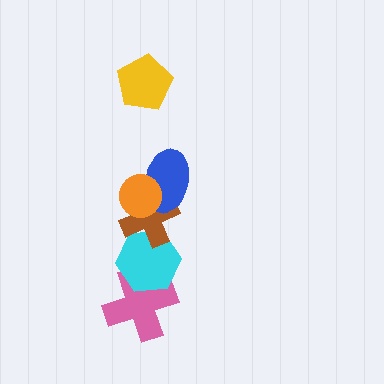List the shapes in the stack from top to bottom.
From top to bottom: the yellow pentagon, the orange circle, the blue ellipse, the brown cross, the cyan hexagon, the pink cross.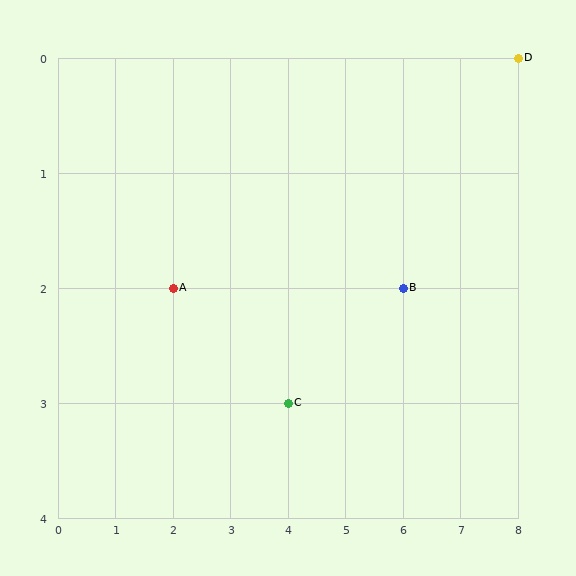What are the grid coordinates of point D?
Point D is at grid coordinates (8, 0).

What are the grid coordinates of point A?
Point A is at grid coordinates (2, 2).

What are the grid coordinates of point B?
Point B is at grid coordinates (6, 2).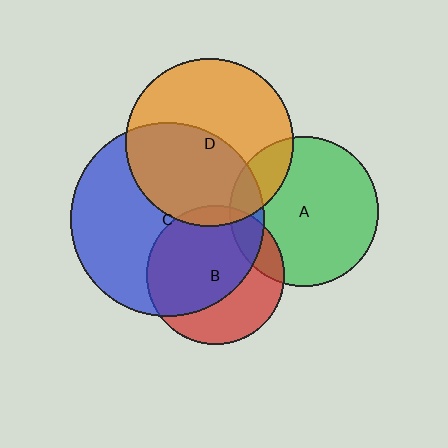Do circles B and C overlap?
Yes.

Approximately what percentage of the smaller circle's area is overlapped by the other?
Approximately 65%.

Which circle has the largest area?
Circle C (blue).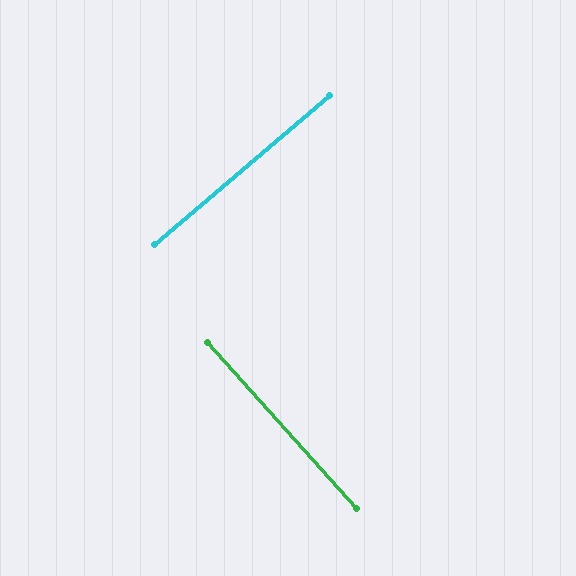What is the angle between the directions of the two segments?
Approximately 89 degrees.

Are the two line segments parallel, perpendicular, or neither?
Perpendicular — they meet at approximately 89°.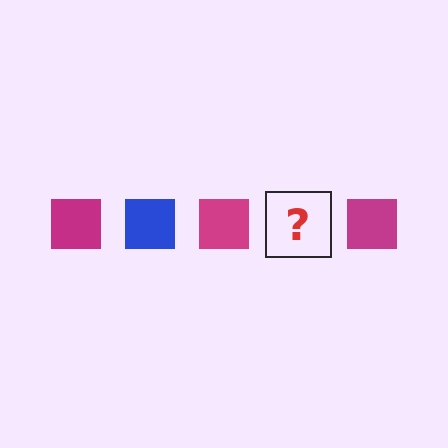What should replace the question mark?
The question mark should be replaced with a blue square.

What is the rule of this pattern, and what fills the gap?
The rule is that the pattern cycles through magenta, blue squares. The gap should be filled with a blue square.